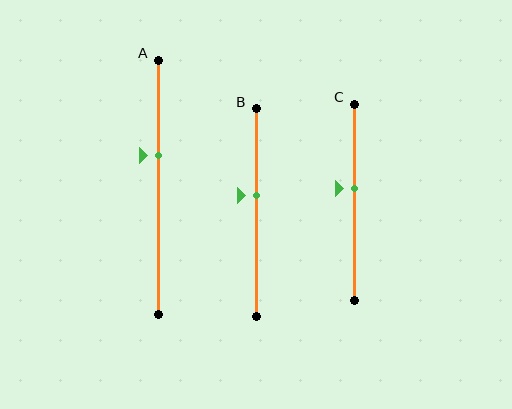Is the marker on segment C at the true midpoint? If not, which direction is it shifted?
No, the marker on segment C is shifted upward by about 7% of the segment length.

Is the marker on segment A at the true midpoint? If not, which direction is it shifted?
No, the marker on segment A is shifted upward by about 12% of the segment length.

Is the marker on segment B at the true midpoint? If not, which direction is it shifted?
No, the marker on segment B is shifted upward by about 8% of the segment length.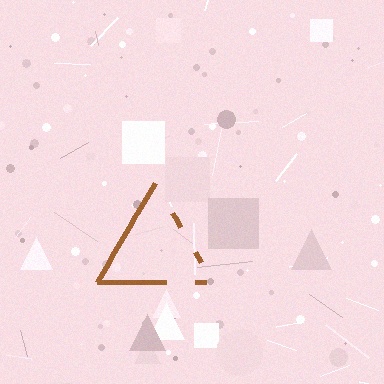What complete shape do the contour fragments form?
The contour fragments form a triangle.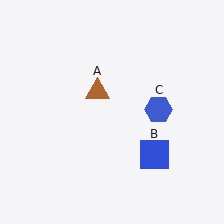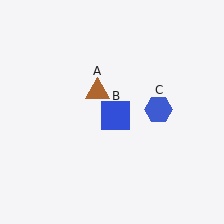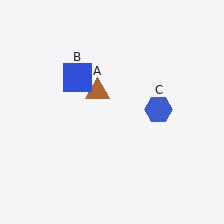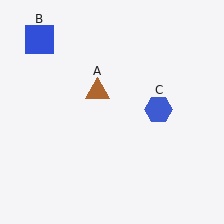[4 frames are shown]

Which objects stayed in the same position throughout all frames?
Brown triangle (object A) and blue hexagon (object C) remained stationary.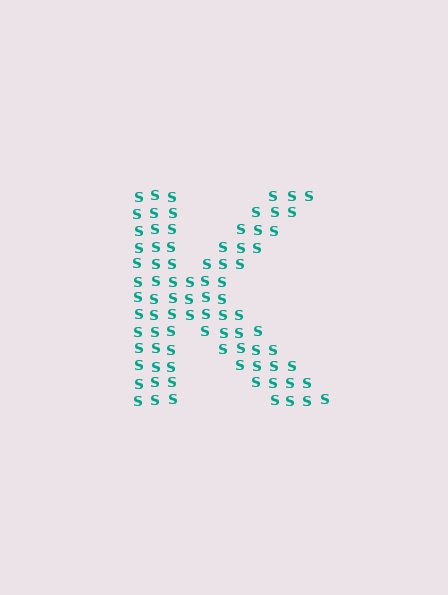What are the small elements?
The small elements are letter S's.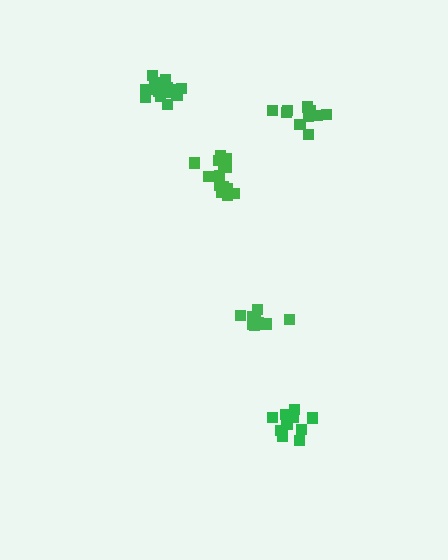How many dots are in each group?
Group 1: 17 dots, Group 2: 14 dots, Group 3: 11 dots, Group 4: 11 dots, Group 5: 11 dots (64 total).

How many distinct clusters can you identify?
There are 5 distinct clusters.